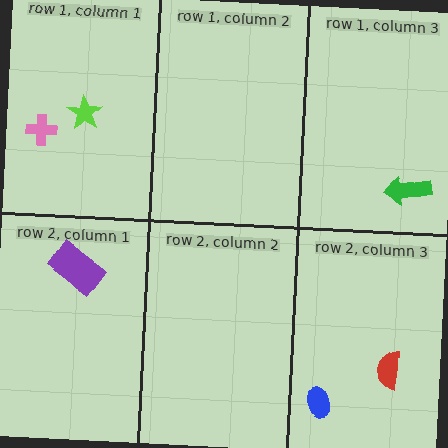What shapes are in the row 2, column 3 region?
The red semicircle, the blue ellipse.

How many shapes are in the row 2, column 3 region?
2.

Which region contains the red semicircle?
The row 2, column 3 region.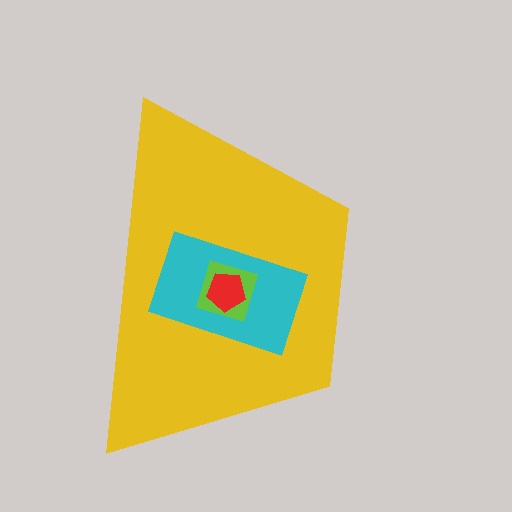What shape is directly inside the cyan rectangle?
The lime square.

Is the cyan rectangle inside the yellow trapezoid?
Yes.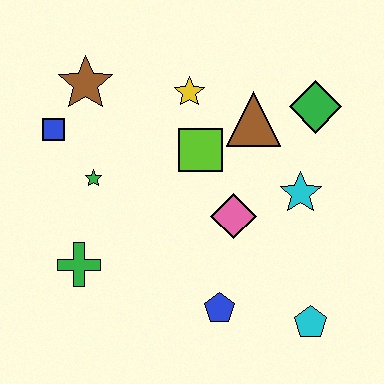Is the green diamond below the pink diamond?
No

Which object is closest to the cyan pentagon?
The blue pentagon is closest to the cyan pentagon.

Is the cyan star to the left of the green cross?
No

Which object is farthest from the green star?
The cyan pentagon is farthest from the green star.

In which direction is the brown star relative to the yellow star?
The brown star is to the left of the yellow star.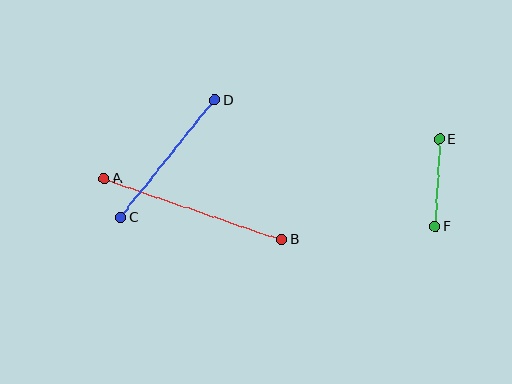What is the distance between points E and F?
The distance is approximately 87 pixels.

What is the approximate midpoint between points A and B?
The midpoint is at approximately (193, 209) pixels.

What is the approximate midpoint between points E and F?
The midpoint is at approximately (437, 183) pixels.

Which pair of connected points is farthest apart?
Points A and B are farthest apart.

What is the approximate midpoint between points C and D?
The midpoint is at approximately (167, 159) pixels.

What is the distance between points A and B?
The distance is approximately 187 pixels.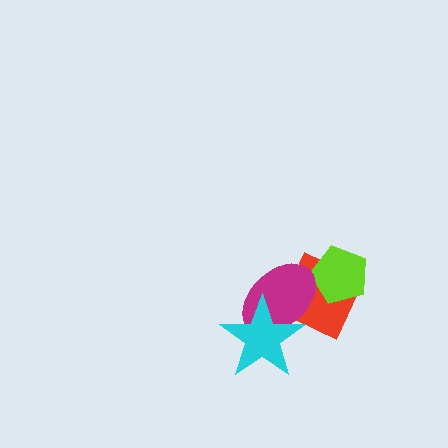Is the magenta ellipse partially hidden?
Yes, it is partially covered by another shape.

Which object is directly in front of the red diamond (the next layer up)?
The lime pentagon is directly in front of the red diamond.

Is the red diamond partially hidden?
Yes, it is partially covered by another shape.